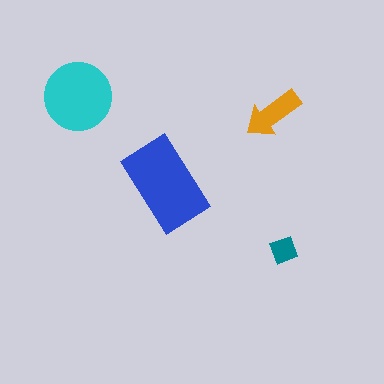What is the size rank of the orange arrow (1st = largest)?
3rd.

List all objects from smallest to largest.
The teal diamond, the orange arrow, the cyan circle, the blue rectangle.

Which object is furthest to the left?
The cyan circle is leftmost.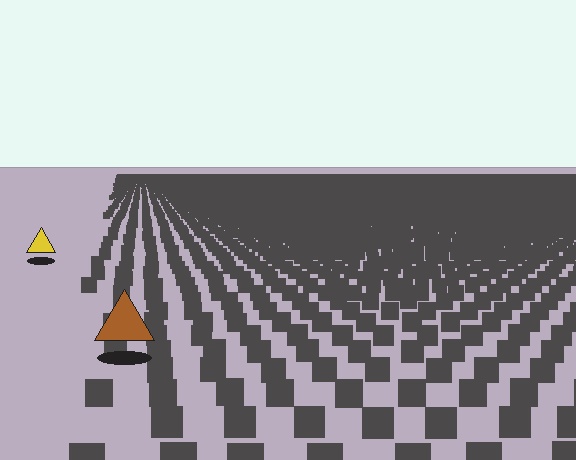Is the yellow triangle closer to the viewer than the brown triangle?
No. The brown triangle is closer — you can tell from the texture gradient: the ground texture is coarser near it.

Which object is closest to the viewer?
The brown triangle is closest. The texture marks near it are larger and more spread out.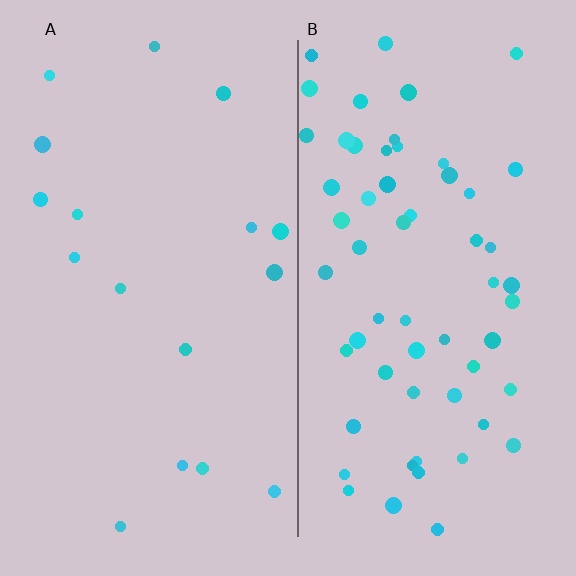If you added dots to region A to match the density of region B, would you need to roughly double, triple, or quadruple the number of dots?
Approximately quadruple.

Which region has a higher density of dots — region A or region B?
B (the right).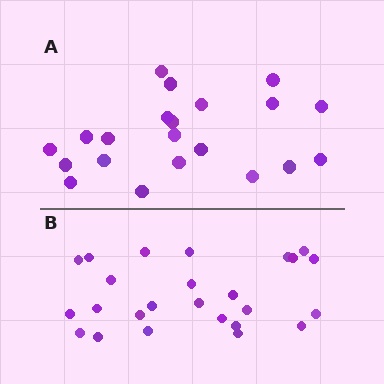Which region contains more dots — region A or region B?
Region B (the bottom region) has more dots.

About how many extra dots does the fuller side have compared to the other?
Region B has about 4 more dots than region A.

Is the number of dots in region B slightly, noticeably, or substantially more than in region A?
Region B has only slightly more — the two regions are fairly close. The ratio is roughly 1.2 to 1.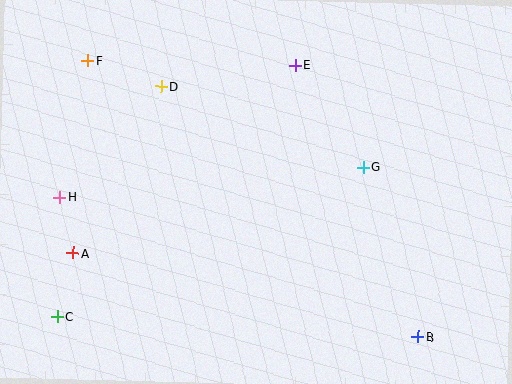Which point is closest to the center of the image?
Point G at (363, 167) is closest to the center.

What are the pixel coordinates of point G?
Point G is at (363, 167).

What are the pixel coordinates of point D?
Point D is at (161, 86).